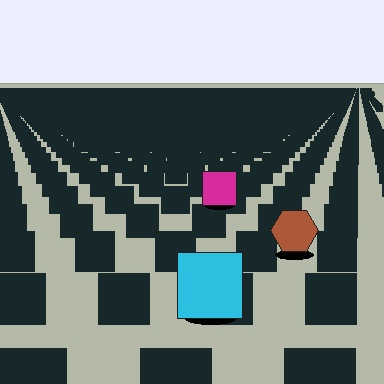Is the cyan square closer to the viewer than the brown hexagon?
Yes. The cyan square is closer — you can tell from the texture gradient: the ground texture is coarser near it.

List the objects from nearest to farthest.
From nearest to farthest: the cyan square, the brown hexagon, the magenta square.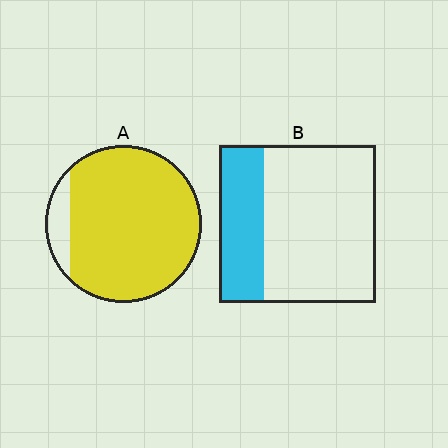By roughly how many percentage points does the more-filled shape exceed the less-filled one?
By roughly 60 percentage points (A over B).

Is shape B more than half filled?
No.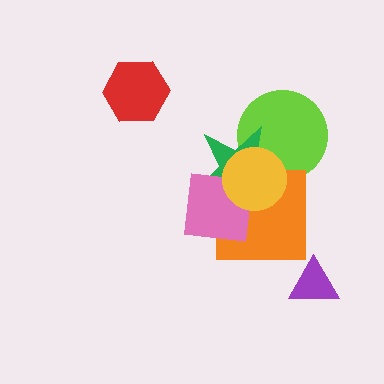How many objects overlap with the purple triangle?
0 objects overlap with the purple triangle.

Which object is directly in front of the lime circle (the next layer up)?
The green star is directly in front of the lime circle.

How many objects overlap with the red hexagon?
0 objects overlap with the red hexagon.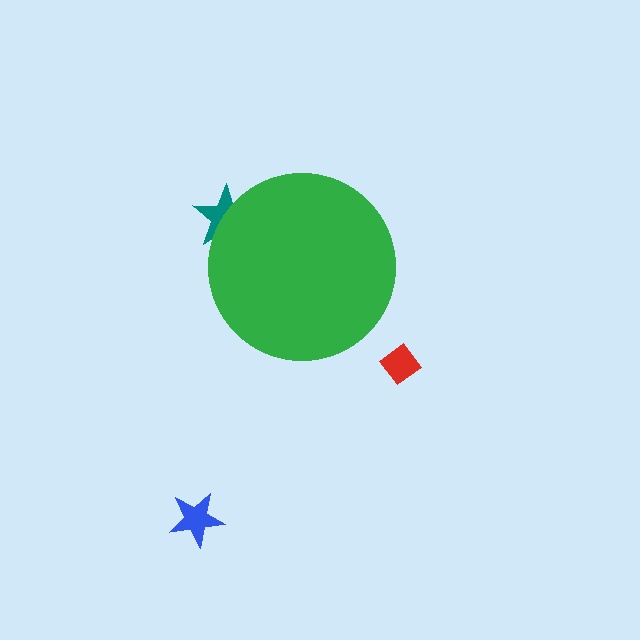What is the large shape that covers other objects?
A green circle.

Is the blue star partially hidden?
No, the blue star is fully visible.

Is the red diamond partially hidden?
No, the red diamond is fully visible.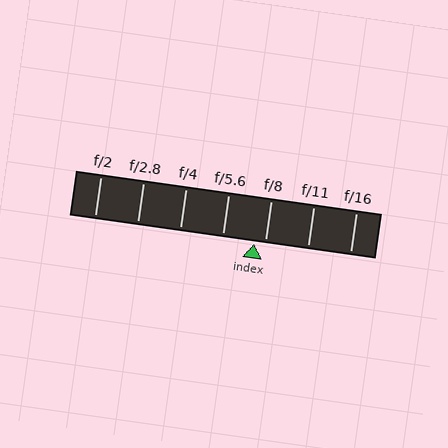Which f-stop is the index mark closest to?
The index mark is closest to f/8.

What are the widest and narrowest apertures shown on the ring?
The widest aperture shown is f/2 and the narrowest is f/16.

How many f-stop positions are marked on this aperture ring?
There are 7 f-stop positions marked.